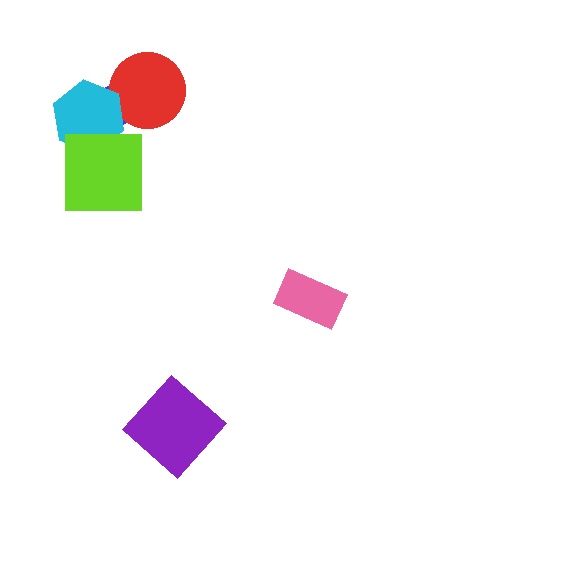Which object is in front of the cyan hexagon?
The lime square is in front of the cyan hexagon.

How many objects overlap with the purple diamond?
0 objects overlap with the purple diamond.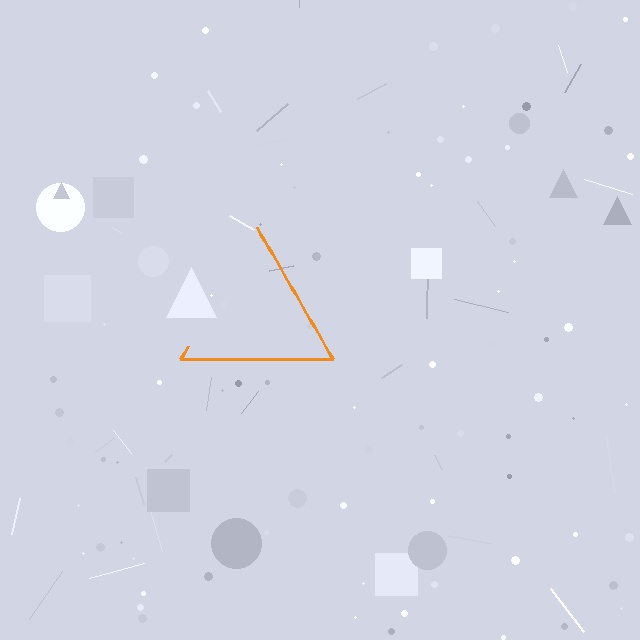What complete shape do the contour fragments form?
The contour fragments form a triangle.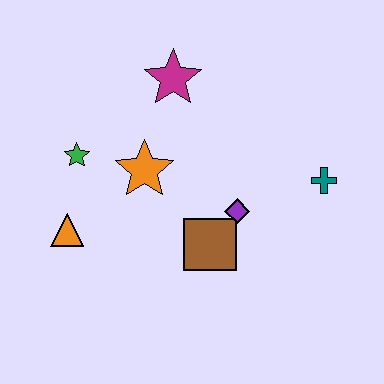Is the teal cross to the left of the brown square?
No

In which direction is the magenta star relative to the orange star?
The magenta star is above the orange star.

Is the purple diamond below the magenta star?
Yes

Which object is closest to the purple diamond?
The brown square is closest to the purple diamond.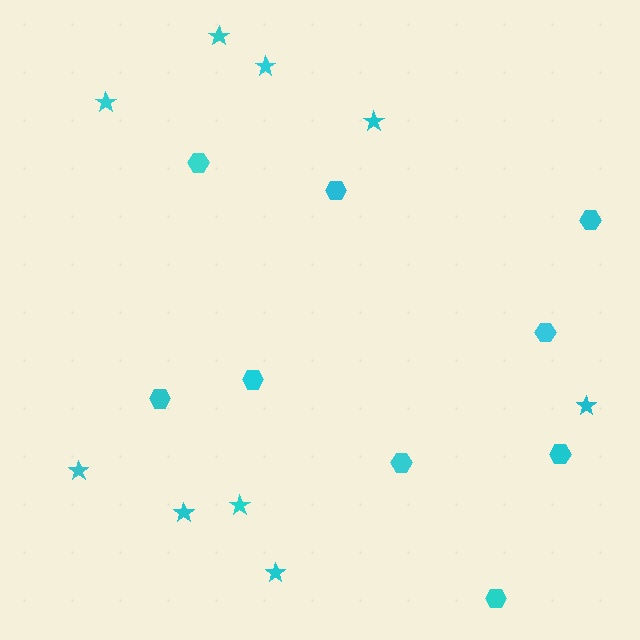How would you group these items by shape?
There are 2 groups: one group of stars (9) and one group of hexagons (9).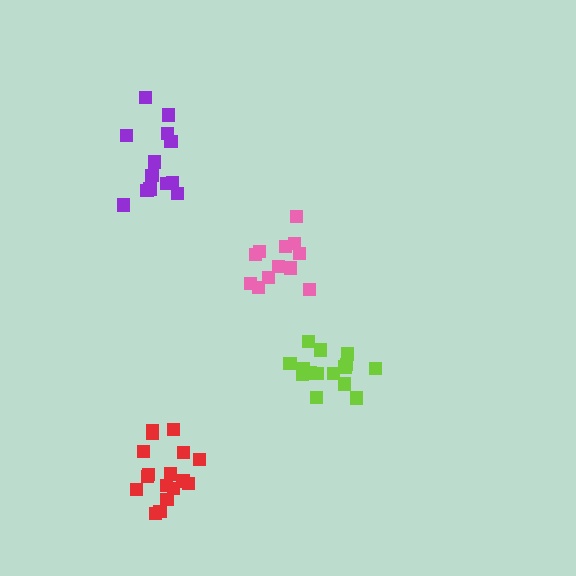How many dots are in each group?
Group 1: 17 dots, Group 2: 12 dots, Group 3: 15 dots, Group 4: 13 dots (57 total).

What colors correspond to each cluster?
The clusters are colored: red, pink, lime, purple.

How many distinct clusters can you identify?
There are 4 distinct clusters.